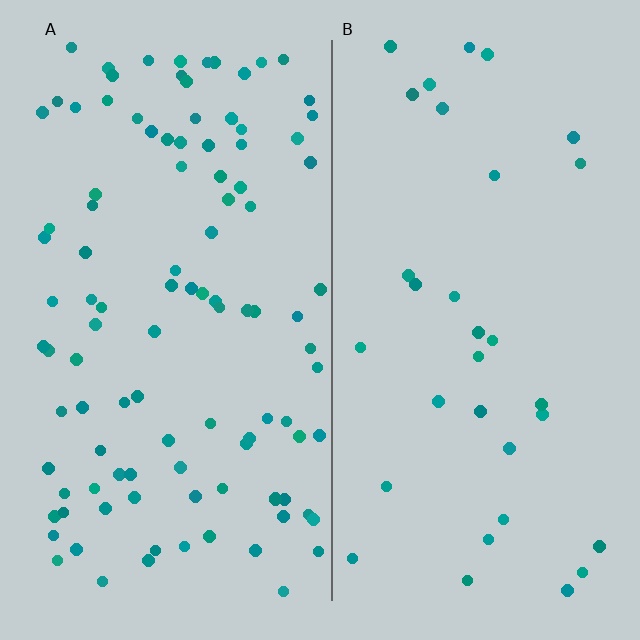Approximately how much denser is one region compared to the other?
Approximately 3.3× — region A over region B.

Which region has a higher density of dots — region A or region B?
A (the left).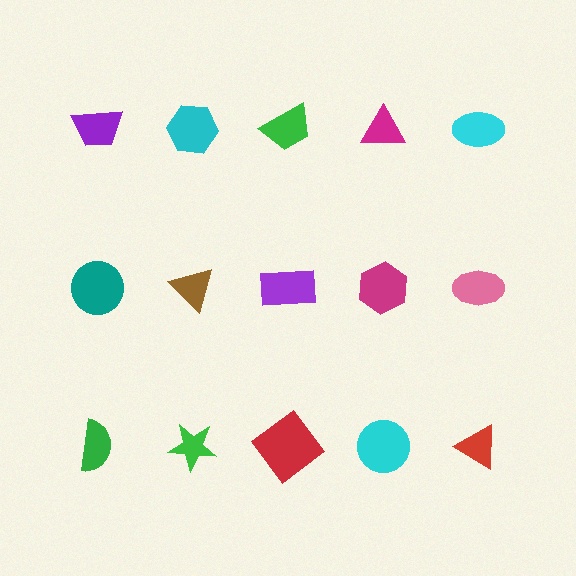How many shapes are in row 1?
5 shapes.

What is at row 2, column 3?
A purple rectangle.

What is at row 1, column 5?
A cyan ellipse.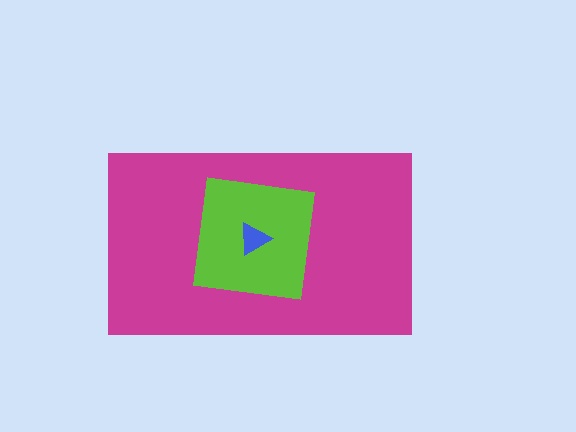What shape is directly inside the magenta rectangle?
The lime square.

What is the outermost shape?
The magenta rectangle.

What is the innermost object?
The blue triangle.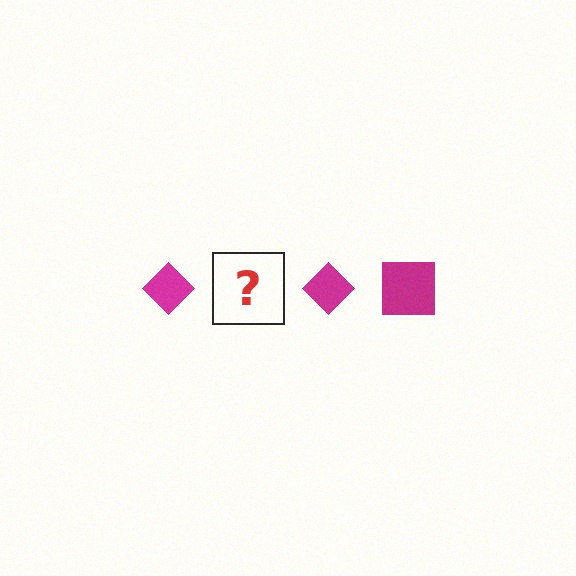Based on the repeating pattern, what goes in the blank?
The blank should be a magenta square.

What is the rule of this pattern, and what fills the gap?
The rule is that the pattern cycles through diamond, square shapes in magenta. The gap should be filled with a magenta square.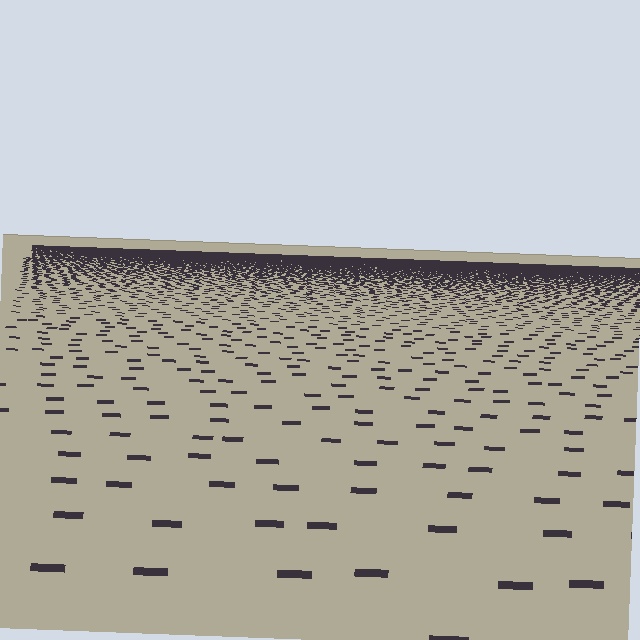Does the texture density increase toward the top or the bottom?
Density increases toward the top.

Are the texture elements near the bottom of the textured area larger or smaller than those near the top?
Larger. Near the bottom, elements are closer to the viewer and appear at a bigger on-screen size.